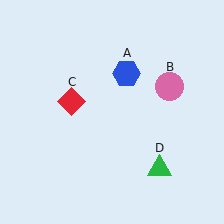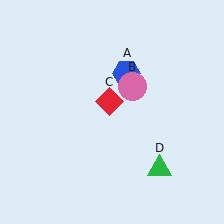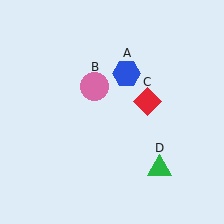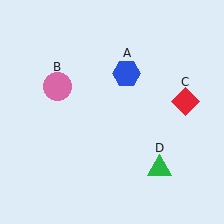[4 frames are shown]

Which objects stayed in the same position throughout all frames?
Blue hexagon (object A) and green triangle (object D) remained stationary.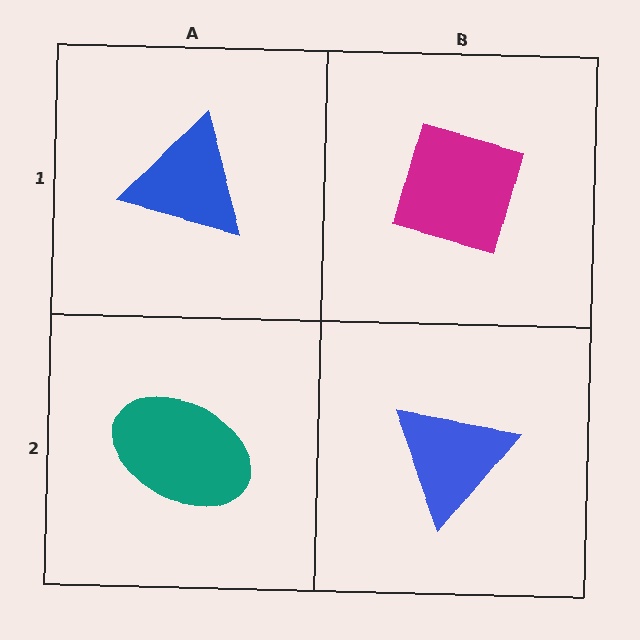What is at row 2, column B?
A blue triangle.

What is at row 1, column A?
A blue triangle.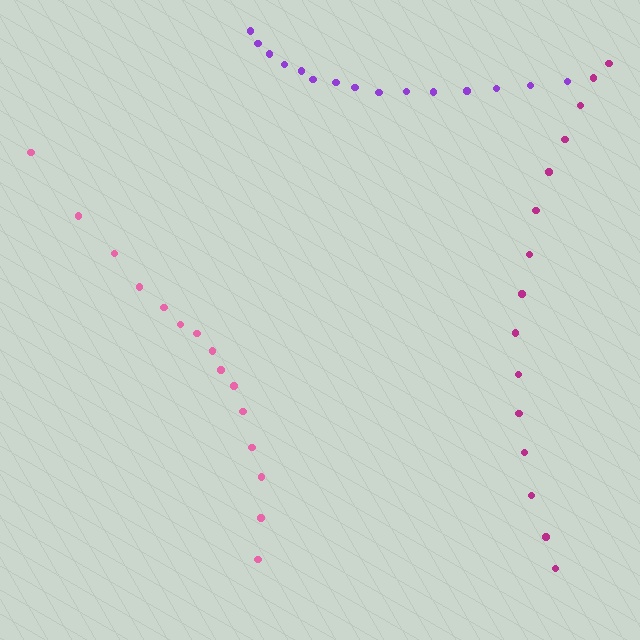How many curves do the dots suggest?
There are 3 distinct paths.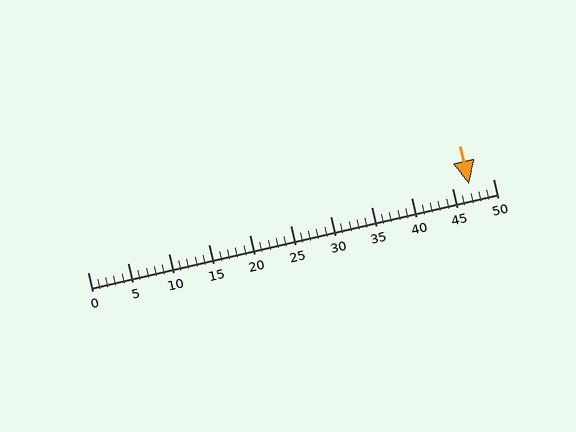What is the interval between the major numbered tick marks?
The major tick marks are spaced 5 units apart.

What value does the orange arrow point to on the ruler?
The orange arrow points to approximately 47.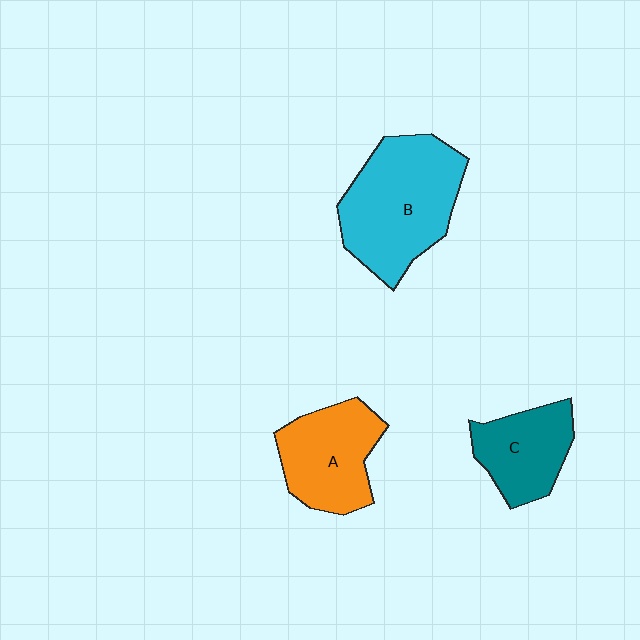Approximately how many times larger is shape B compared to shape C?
Approximately 1.7 times.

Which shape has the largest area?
Shape B (cyan).